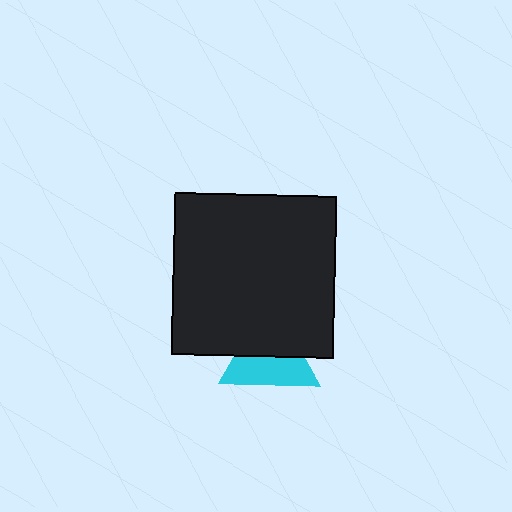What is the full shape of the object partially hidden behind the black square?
The partially hidden object is a cyan triangle.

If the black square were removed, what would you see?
You would see the complete cyan triangle.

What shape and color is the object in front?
The object in front is a black square.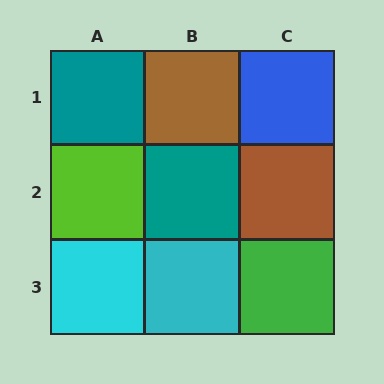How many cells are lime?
1 cell is lime.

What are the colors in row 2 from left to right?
Lime, teal, brown.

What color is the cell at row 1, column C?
Blue.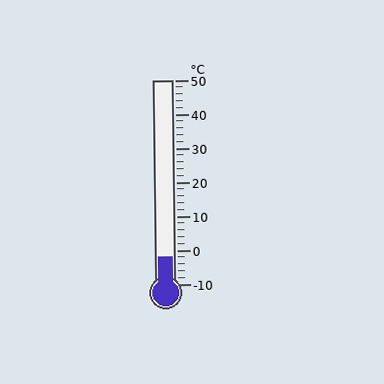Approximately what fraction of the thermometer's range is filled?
The thermometer is filled to approximately 15% of its range.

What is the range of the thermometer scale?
The thermometer scale ranges from -10°C to 50°C.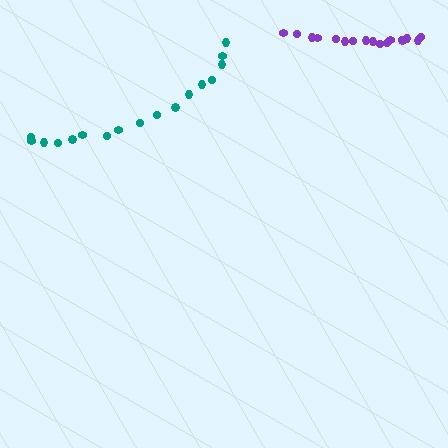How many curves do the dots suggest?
There are 2 distinct paths.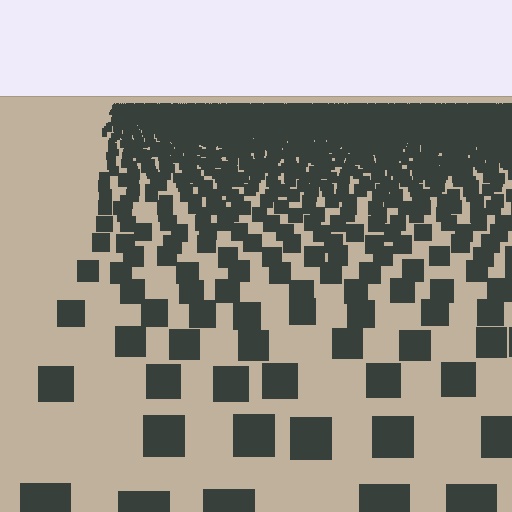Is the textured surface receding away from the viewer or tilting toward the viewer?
The surface is receding away from the viewer. Texture elements get smaller and denser toward the top.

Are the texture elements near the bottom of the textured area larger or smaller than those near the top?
Larger. Near the bottom, elements are closer to the viewer and appear at a bigger on-screen size.